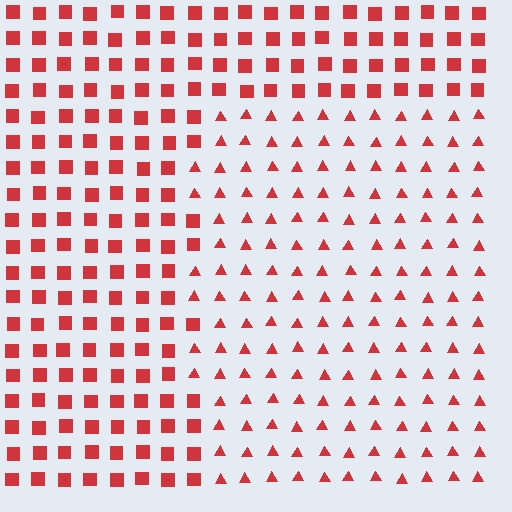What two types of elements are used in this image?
The image uses triangles inside the rectangle region and squares outside it.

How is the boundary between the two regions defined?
The boundary is defined by a change in element shape: triangles inside vs. squares outside. All elements share the same color and spacing.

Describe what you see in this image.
The image is filled with small red elements arranged in a uniform grid. A rectangle-shaped region contains triangles, while the surrounding area contains squares. The boundary is defined purely by the change in element shape.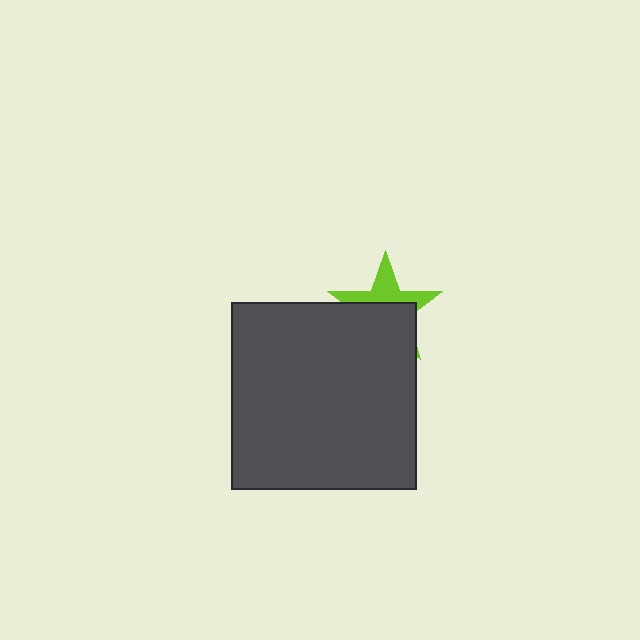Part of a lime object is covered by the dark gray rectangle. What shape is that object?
It is a star.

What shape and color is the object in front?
The object in front is a dark gray rectangle.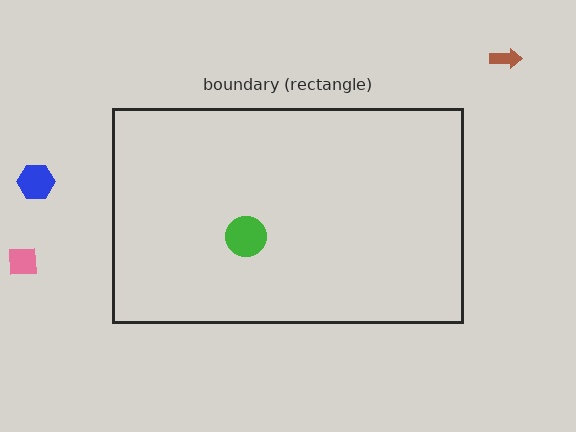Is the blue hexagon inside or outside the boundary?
Outside.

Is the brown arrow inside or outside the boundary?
Outside.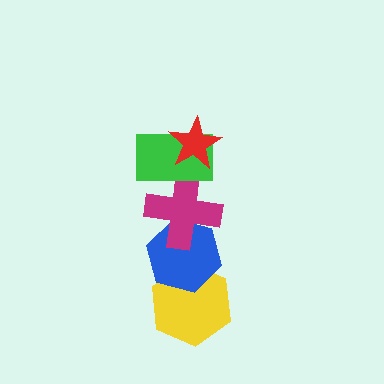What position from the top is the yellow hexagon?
The yellow hexagon is 5th from the top.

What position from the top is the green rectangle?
The green rectangle is 2nd from the top.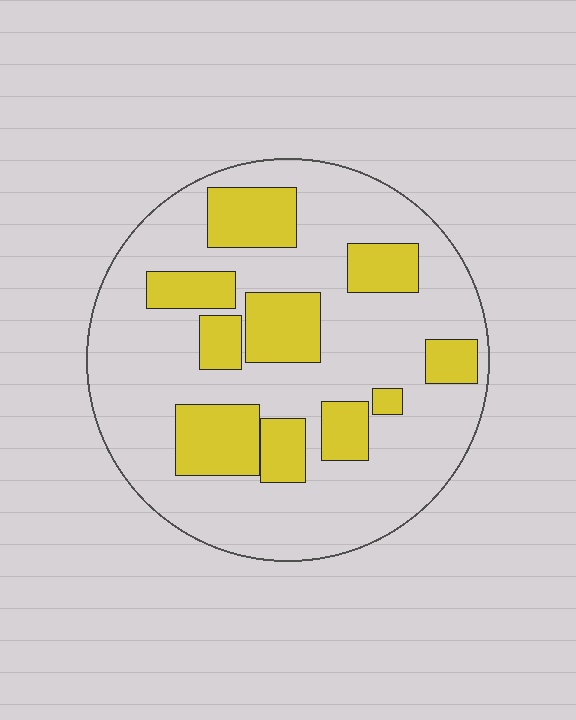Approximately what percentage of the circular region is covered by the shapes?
Approximately 30%.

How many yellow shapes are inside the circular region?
10.